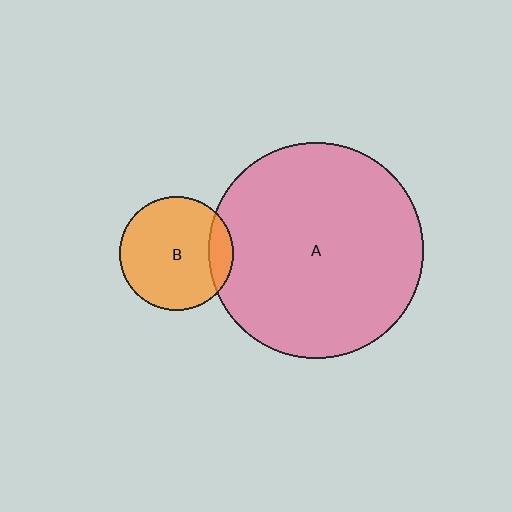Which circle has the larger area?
Circle A (pink).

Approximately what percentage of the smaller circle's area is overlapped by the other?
Approximately 15%.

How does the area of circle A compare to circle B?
Approximately 3.6 times.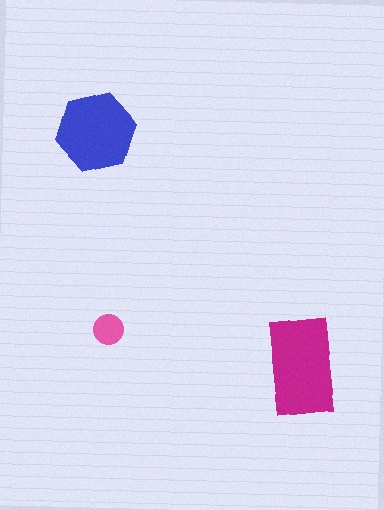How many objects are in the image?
There are 3 objects in the image.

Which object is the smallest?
The pink circle.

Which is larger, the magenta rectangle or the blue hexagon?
The magenta rectangle.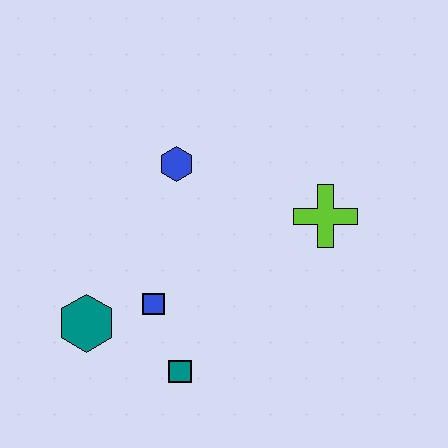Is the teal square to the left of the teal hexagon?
No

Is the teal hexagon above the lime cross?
No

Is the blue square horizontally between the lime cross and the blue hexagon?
No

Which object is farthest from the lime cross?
The teal hexagon is farthest from the lime cross.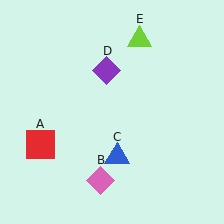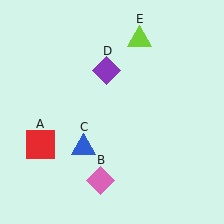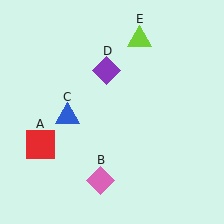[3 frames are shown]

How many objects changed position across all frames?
1 object changed position: blue triangle (object C).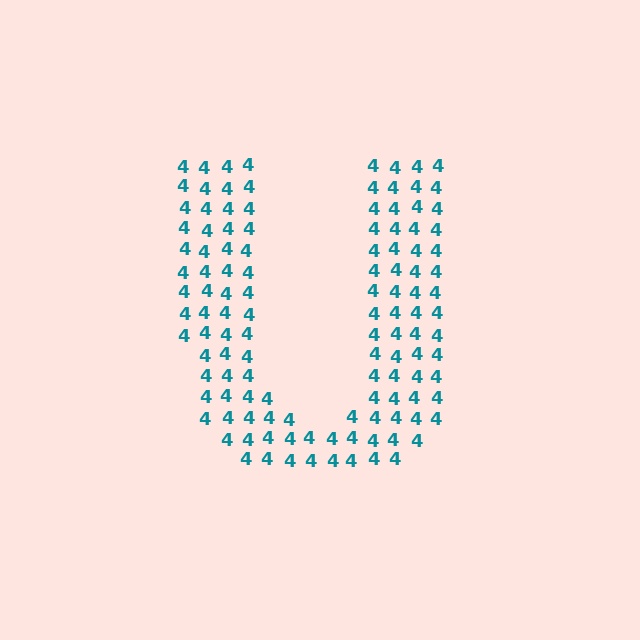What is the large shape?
The large shape is the letter U.